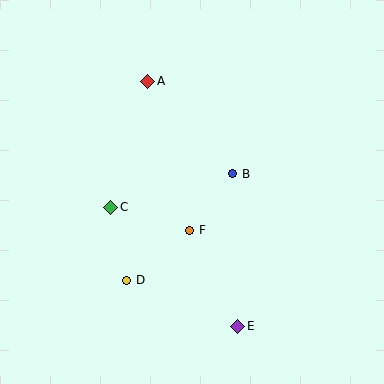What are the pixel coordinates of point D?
Point D is at (127, 280).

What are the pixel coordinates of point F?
Point F is at (190, 230).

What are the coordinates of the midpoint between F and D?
The midpoint between F and D is at (158, 255).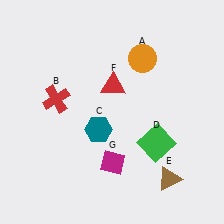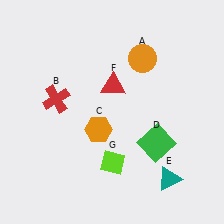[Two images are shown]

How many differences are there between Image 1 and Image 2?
There are 3 differences between the two images.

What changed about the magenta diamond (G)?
In Image 1, G is magenta. In Image 2, it changed to lime.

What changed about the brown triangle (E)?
In Image 1, E is brown. In Image 2, it changed to teal.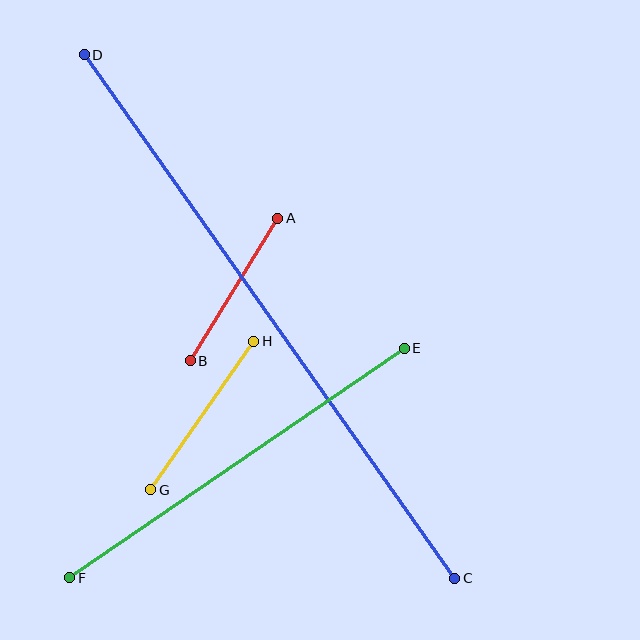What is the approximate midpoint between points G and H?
The midpoint is at approximately (202, 415) pixels.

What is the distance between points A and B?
The distance is approximately 167 pixels.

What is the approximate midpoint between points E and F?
The midpoint is at approximately (237, 463) pixels.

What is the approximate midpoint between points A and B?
The midpoint is at approximately (234, 289) pixels.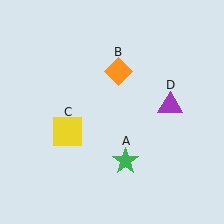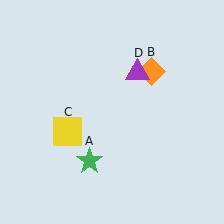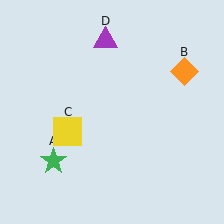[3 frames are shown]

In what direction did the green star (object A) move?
The green star (object A) moved left.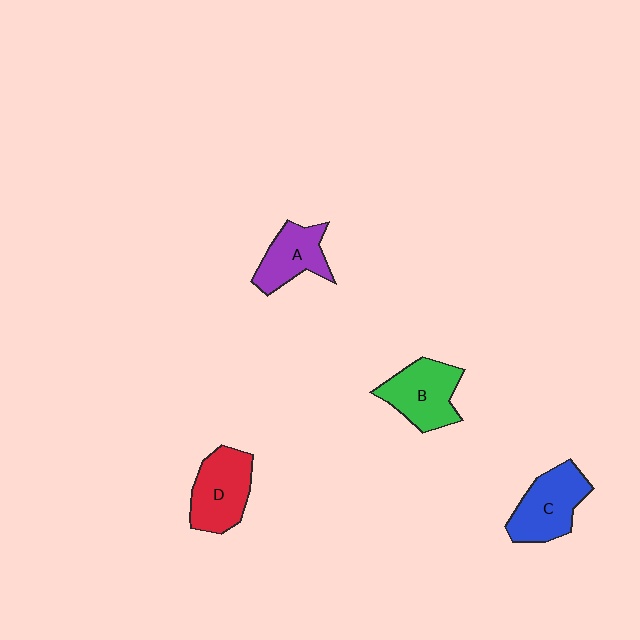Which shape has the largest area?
Shape C (blue).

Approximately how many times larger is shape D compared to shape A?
Approximately 1.2 times.